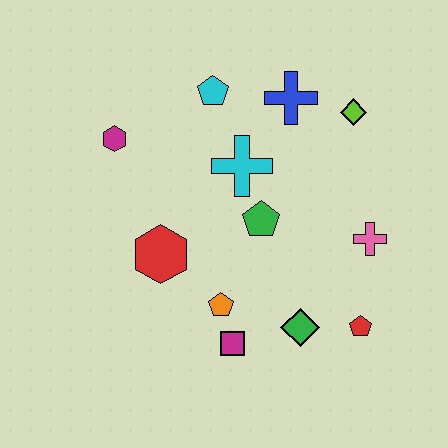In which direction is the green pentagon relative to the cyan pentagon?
The green pentagon is below the cyan pentagon.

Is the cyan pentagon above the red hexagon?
Yes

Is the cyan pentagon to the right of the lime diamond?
No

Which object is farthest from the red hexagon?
The lime diamond is farthest from the red hexagon.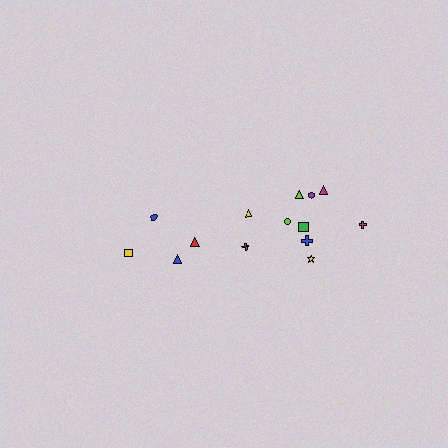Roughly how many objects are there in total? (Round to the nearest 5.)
Roughly 15 objects in total.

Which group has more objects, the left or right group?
The right group.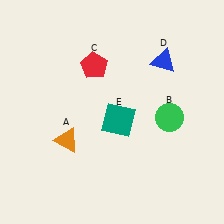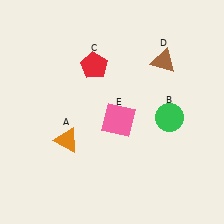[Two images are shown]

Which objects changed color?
D changed from blue to brown. E changed from teal to pink.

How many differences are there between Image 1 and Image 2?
There are 2 differences between the two images.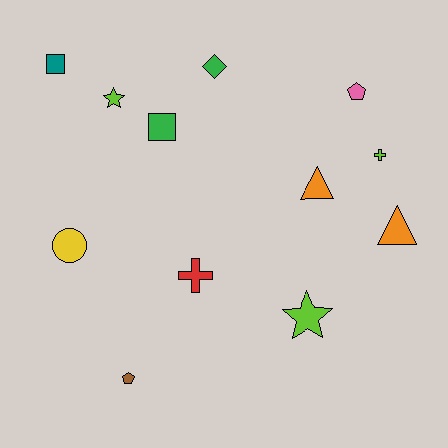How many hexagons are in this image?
There are no hexagons.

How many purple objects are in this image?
There are no purple objects.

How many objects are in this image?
There are 12 objects.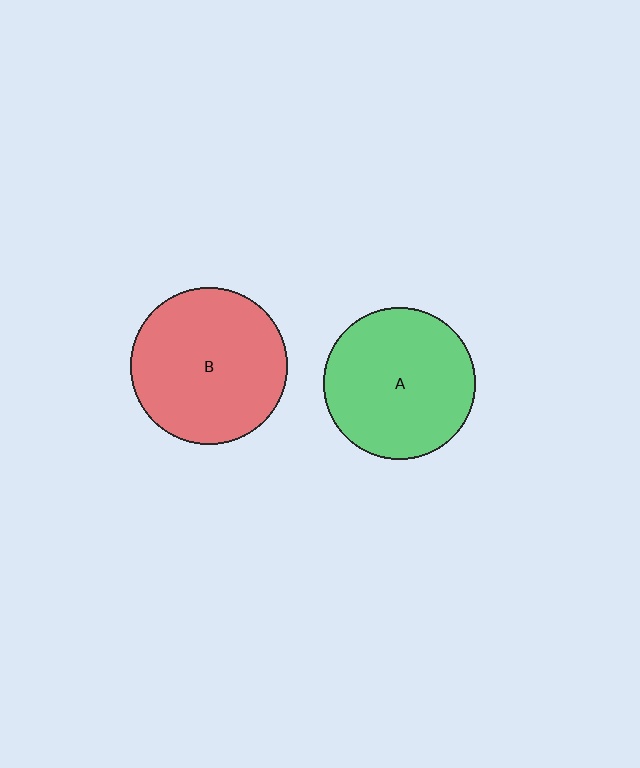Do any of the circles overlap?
No, none of the circles overlap.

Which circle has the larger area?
Circle B (red).